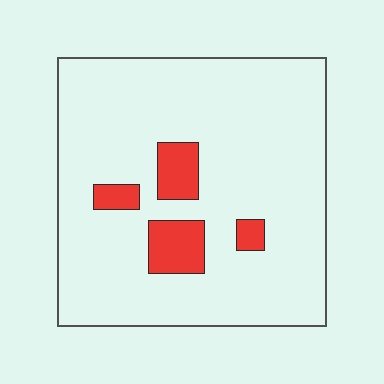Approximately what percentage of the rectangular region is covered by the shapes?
Approximately 10%.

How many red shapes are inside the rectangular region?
4.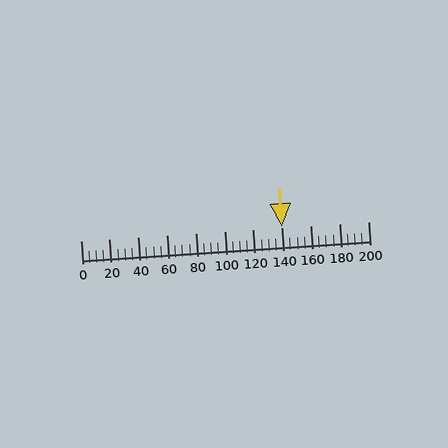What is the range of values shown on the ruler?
The ruler shows values from 0 to 200.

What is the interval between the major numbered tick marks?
The major tick marks are spaced 20 units apart.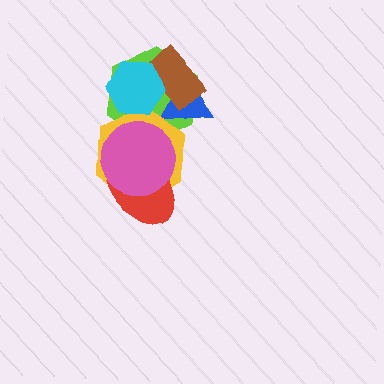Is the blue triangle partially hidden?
Yes, it is partially covered by another shape.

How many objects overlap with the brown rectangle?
3 objects overlap with the brown rectangle.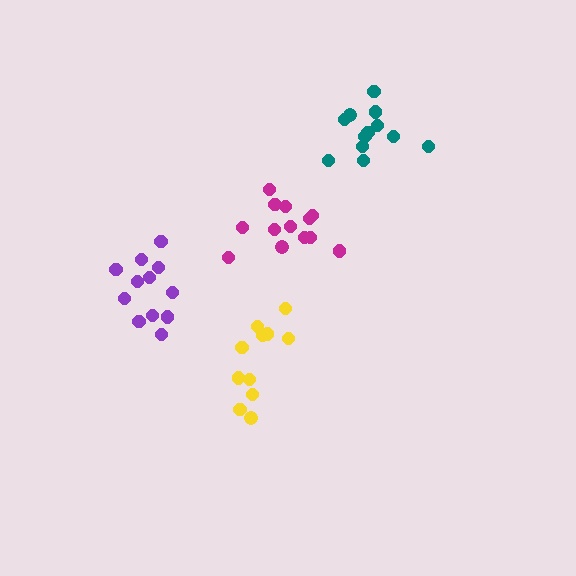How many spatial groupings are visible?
There are 4 spatial groupings.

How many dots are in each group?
Group 1: 12 dots, Group 2: 11 dots, Group 3: 12 dots, Group 4: 13 dots (48 total).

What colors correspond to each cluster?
The clusters are colored: purple, yellow, teal, magenta.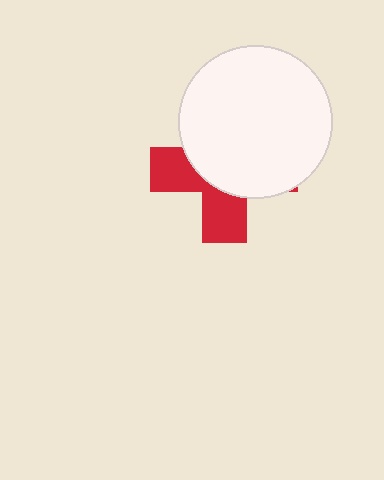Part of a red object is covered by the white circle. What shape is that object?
It is a cross.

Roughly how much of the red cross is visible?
A small part of it is visible (roughly 39%).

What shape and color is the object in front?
The object in front is a white circle.